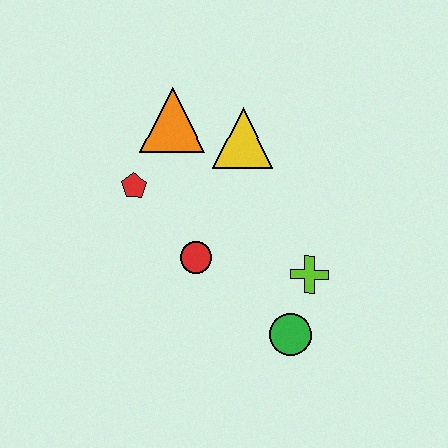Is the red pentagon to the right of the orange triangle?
No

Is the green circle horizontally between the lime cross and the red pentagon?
Yes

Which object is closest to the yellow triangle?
The orange triangle is closest to the yellow triangle.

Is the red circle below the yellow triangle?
Yes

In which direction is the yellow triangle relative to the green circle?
The yellow triangle is above the green circle.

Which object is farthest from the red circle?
The orange triangle is farthest from the red circle.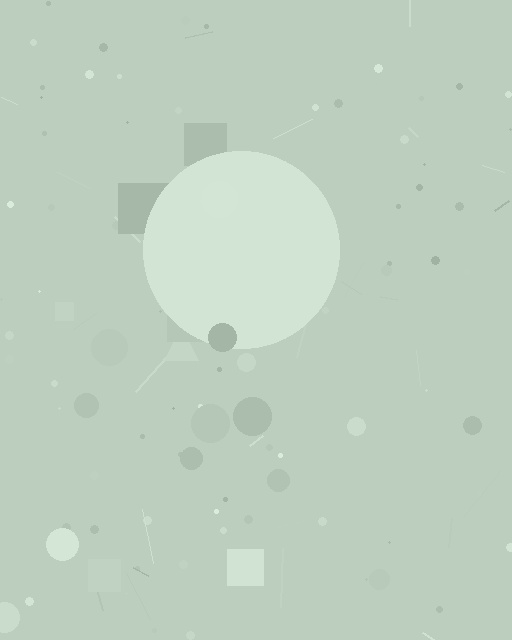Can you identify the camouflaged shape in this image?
The camouflaged shape is a circle.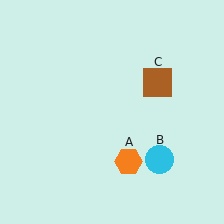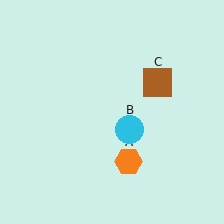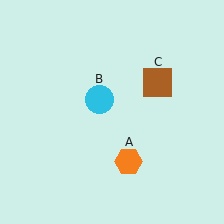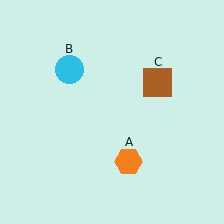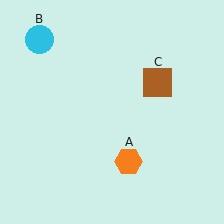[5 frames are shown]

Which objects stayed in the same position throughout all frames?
Orange hexagon (object A) and brown square (object C) remained stationary.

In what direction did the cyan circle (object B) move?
The cyan circle (object B) moved up and to the left.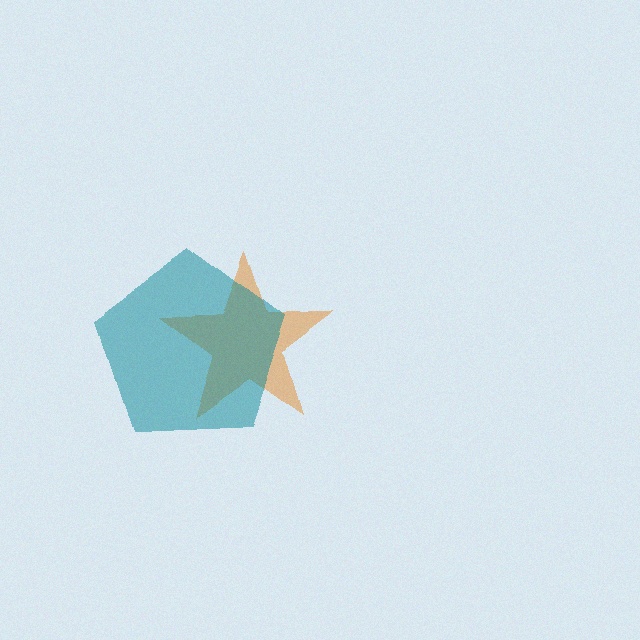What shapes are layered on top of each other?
The layered shapes are: an orange star, a teal pentagon.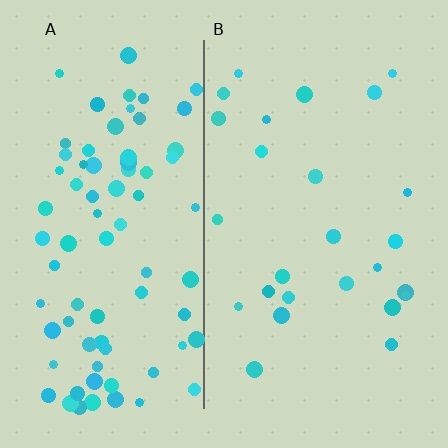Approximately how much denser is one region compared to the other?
Approximately 3.1× — region A over region B.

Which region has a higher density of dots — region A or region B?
A (the left).